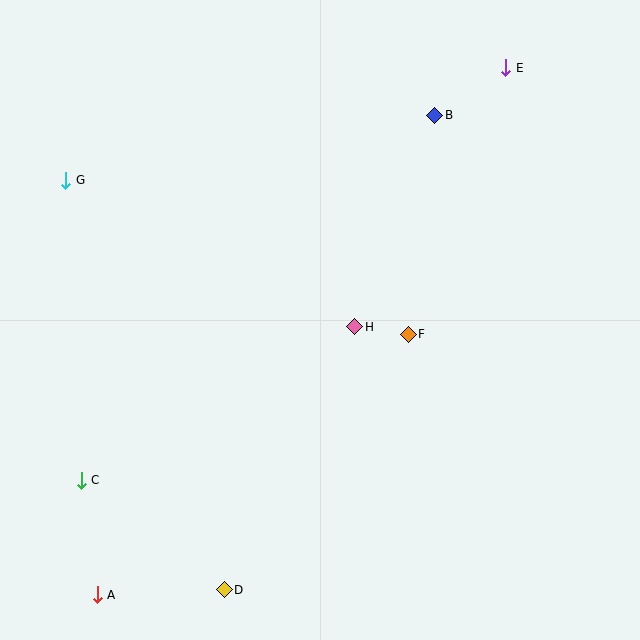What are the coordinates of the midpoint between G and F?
The midpoint between G and F is at (237, 257).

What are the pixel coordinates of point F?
Point F is at (408, 334).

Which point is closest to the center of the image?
Point H at (355, 327) is closest to the center.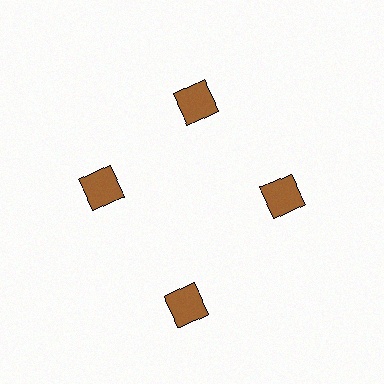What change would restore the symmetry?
The symmetry would be restored by moving it inward, back onto the ring so that all 4 squares sit at equal angles and equal distance from the center.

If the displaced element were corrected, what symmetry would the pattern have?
It would have 4-fold rotational symmetry — the pattern would map onto itself every 90 degrees.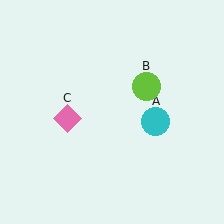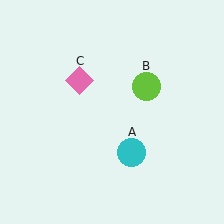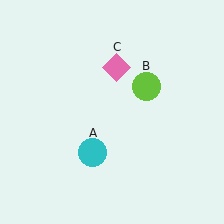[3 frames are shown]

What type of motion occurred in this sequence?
The cyan circle (object A), pink diamond (object C) rotated clockwise around the center of the scene.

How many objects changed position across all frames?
2 objects changed position: cyan circle (object A), pink diamond (object C).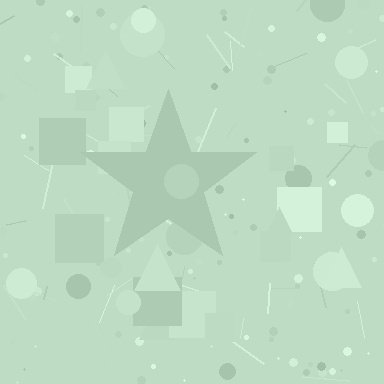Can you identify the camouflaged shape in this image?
The camouflaged shape is a star.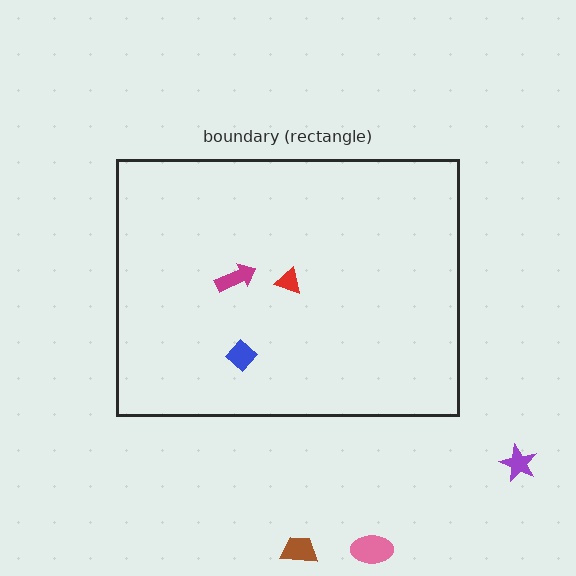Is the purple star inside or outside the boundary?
Outside.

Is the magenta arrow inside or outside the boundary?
Inside.